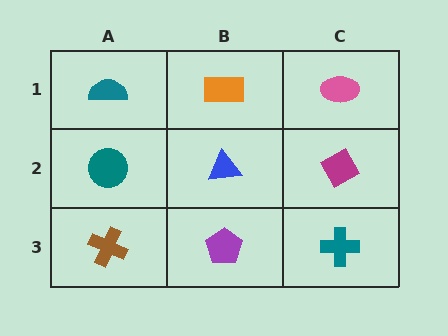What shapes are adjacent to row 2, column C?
A pink ellipse (row 1, column C), a teal cross (row 3, column C), a blue triangle (row 2, column B).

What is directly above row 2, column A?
A teal semicircle.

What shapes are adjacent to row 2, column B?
An orange rectangle (row 1, column B), a purple pentagon (row 3, column B), a teal circle (row 2, column A), a magenta diamond (row 2, column C).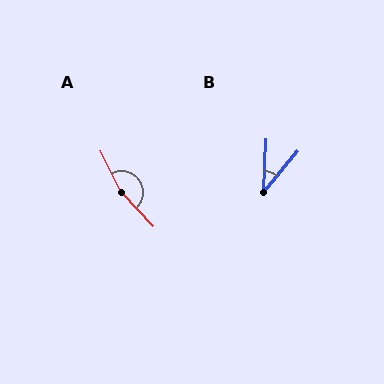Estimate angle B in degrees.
Approximately 37 degrees.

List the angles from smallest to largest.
B (37°), A (163°).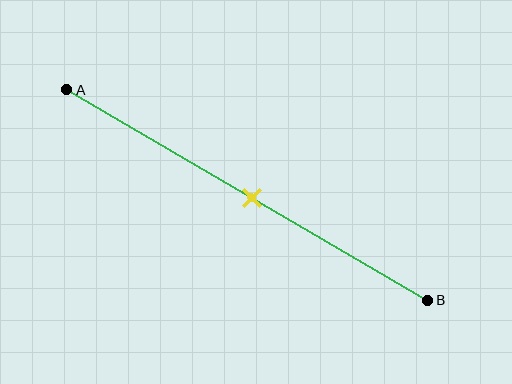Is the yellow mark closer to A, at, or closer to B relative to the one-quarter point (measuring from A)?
The yellow mark is closer to point B than the one-quarter point of segment AB.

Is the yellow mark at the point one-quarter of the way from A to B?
No, the mark is at about 50% from A, not at the 25% one-quarter point.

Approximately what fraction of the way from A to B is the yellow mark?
The yellow mark is approximately 50% of the way from A to B.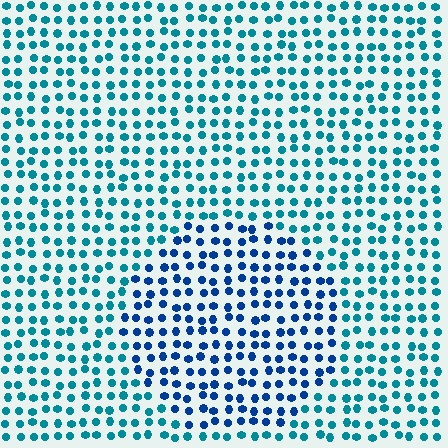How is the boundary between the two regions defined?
The boundary is defined purely by a slight shift in hue (about 32 degrees). Spacing, size, and orientation are identical on both sides.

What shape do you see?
I see a circle.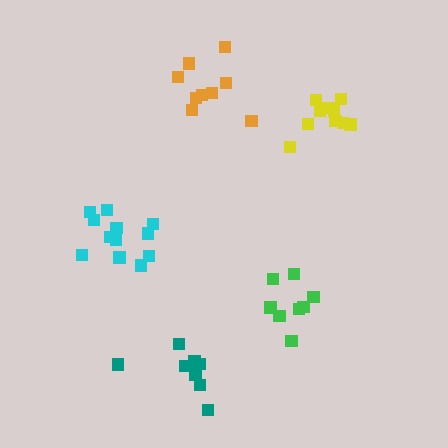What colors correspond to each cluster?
The clusters are colored: yellow, green, teal, cyan, orange.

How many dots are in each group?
Group 1: 10 dots, Group 2: 8 dots, Group 3: 8 dots, Group 4: 12 dots, Group 5: 9 dots (47 total).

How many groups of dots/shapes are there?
There are 5 groups.